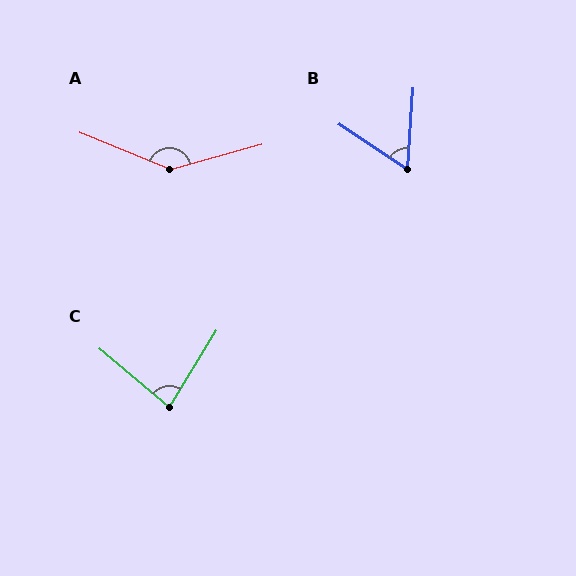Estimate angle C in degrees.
Approximately 81 degrees.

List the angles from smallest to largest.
B (61°), C (81°), A (142°).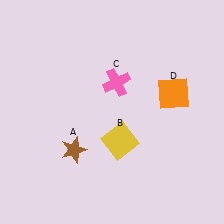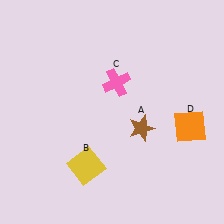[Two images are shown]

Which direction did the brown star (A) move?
The brown star (A) moved right.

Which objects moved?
The objects that moved are: the brown star (A), the yellow square (B), the orange square (D).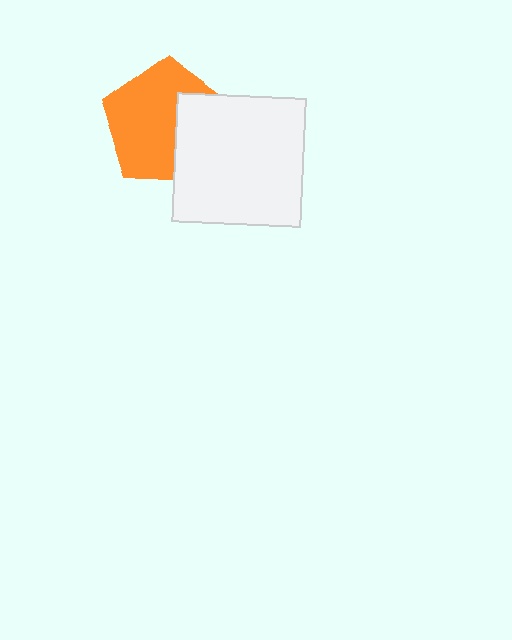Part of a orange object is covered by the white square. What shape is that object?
It is a pentagon.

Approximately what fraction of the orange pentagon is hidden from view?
Roughly 34% of the orange pentagon is hidden behind the white square.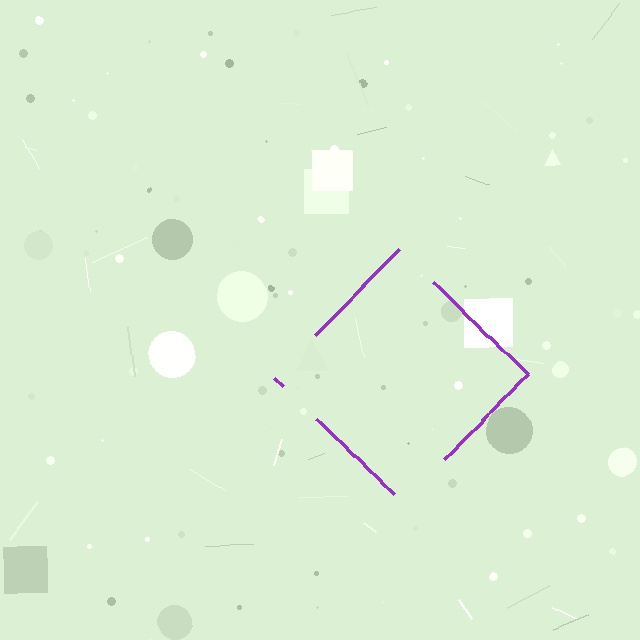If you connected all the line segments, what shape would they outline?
They would outline a diamond.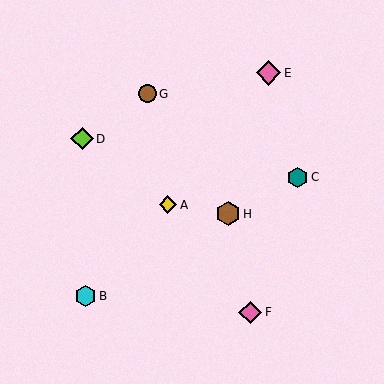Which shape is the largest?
The pink diamond (labeled E) is the largest.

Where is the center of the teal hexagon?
The center of the teal hexagon is at (297, 177).